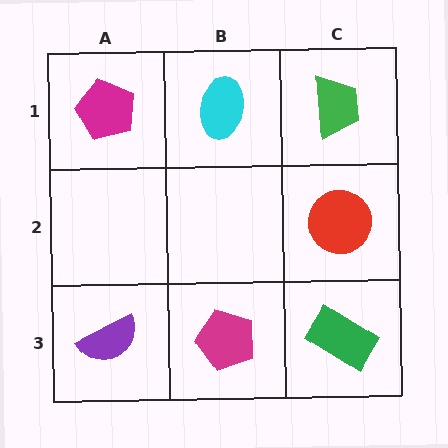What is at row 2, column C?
A red circle.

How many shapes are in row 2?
1 shape.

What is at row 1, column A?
A magenta pentagon.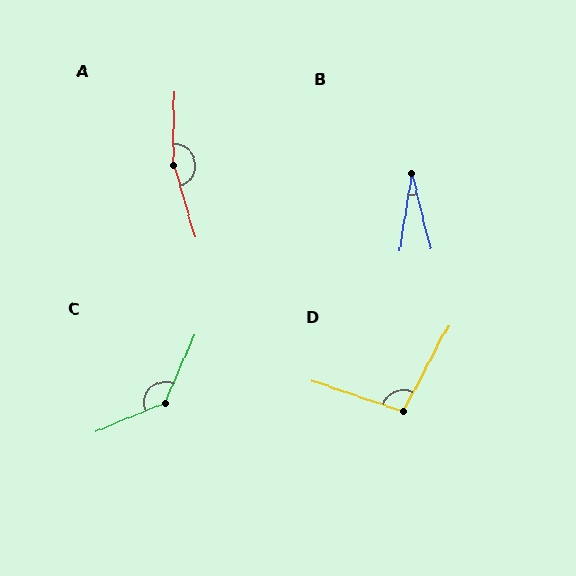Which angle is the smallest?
B, at approximately 23 degrees.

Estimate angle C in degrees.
Approximately 136 degrees.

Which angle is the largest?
A, at approximately 163 degrees.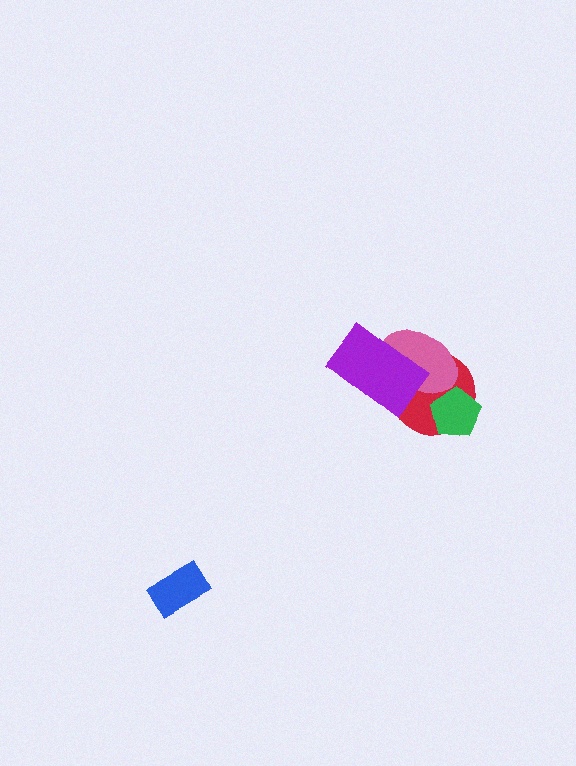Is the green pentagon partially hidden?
No, no other shape covers it.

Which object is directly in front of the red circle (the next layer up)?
The pink ellipse is directly in front of the red circle.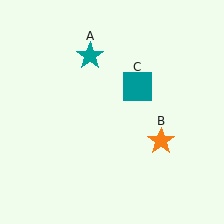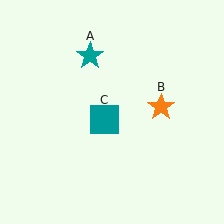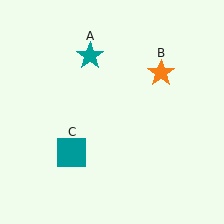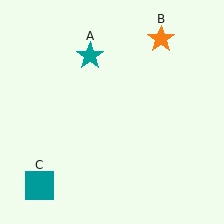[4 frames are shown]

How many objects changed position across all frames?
2 objects changed position: orange star (object B), teal square (object C).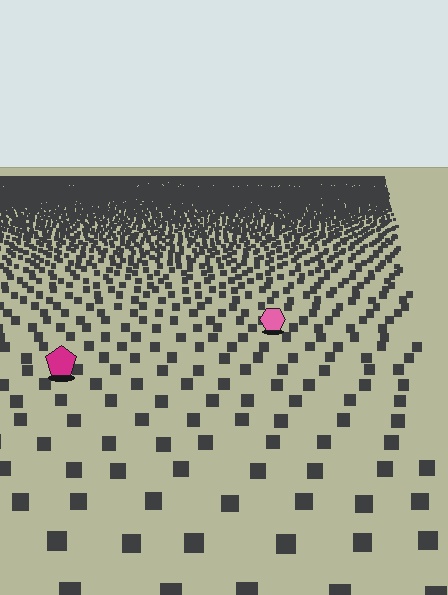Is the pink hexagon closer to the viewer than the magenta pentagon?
No. The magenta pentagon is closer — you can tell from the texture gradient: the ground texture is coarser near it.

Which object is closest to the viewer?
The magenta pentagon is closest. The texture marks near it are larger and more spread out.